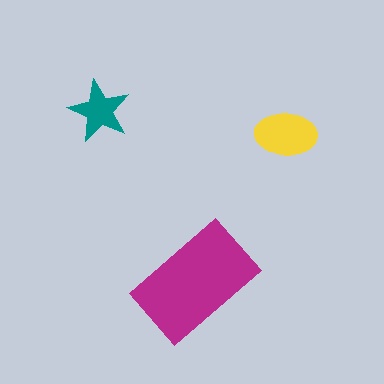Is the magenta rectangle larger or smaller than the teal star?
Larger.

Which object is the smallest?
The teal star.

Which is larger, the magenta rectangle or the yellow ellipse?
The magenta rectangle.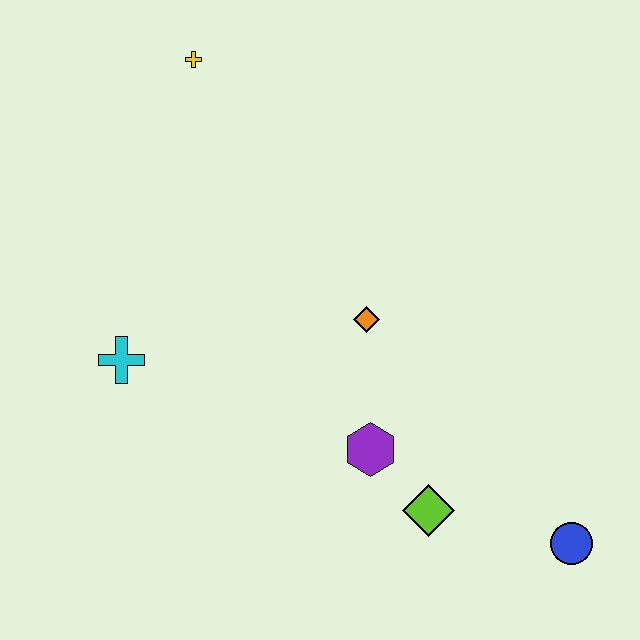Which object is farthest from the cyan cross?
The blue circle is farthest from the cyan cross.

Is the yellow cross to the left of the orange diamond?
Yes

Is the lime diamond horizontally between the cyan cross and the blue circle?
Yes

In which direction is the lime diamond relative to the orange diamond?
The lime diamond is below the orange diamond.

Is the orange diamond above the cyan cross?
Yes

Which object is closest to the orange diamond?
The purple hexagon is closest to the orange diamond.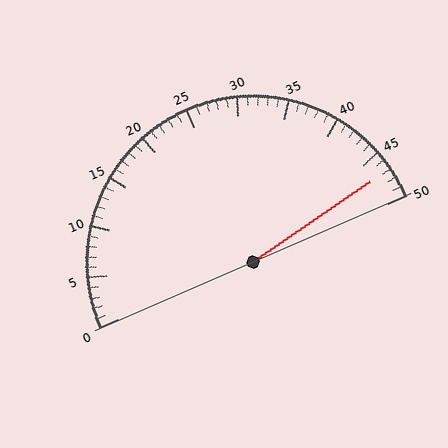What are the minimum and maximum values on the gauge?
The gauge ranges from 0 to 50.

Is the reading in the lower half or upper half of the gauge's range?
The reading is in the upper half of the range (0 to 50).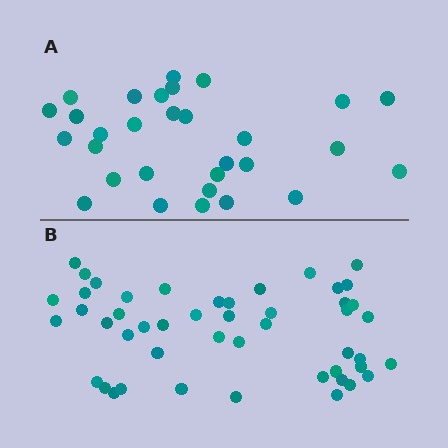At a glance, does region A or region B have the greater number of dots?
Region B (the bottom region) has more dots.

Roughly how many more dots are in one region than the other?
Region B has approximately 20 more dots than region A.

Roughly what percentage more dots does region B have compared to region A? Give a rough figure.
About 60% more.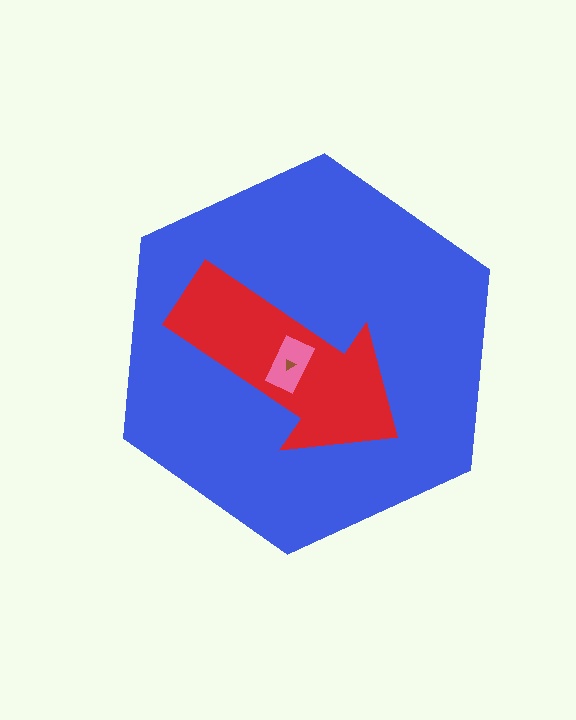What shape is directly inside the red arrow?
The pink rectangle.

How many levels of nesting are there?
4.